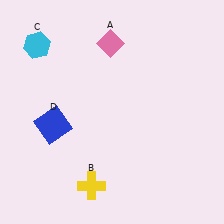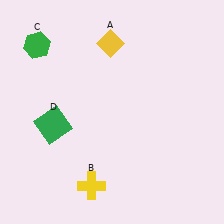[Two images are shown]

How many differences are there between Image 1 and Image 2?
There are 3 differences between the two images.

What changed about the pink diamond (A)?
In Image 1, A is pink. In Image 2, it changed to yellow.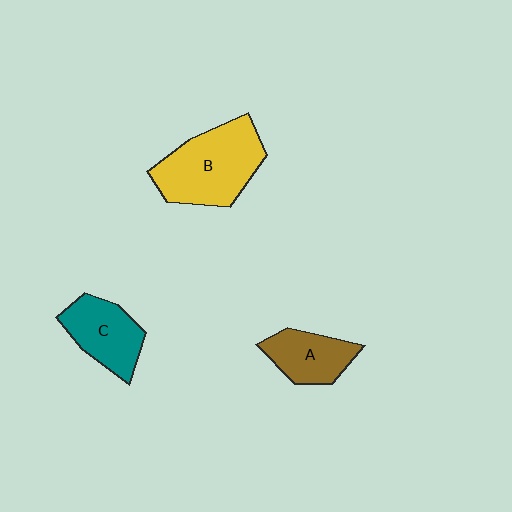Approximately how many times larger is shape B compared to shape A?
Approximately 1.8 times.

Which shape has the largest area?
Shape B (yellow).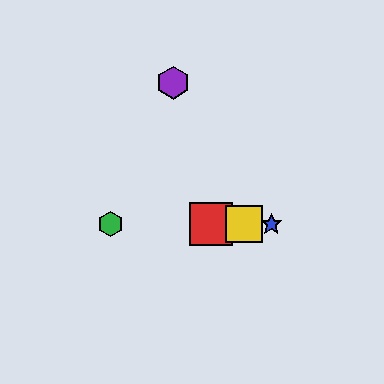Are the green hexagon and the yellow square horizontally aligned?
Yes, both are at y≈224.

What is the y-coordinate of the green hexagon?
The green hexagon is at y≈224.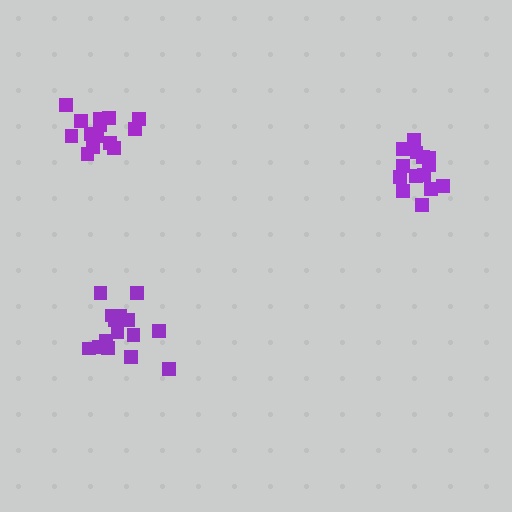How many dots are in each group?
Group 1: 14 dots, Group 2: 15 dots, Group 3: 14 dots (43 total).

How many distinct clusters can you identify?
There are 3 distinct clusters.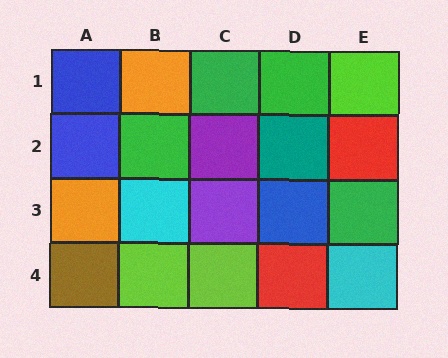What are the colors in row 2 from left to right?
Blue, green, purple, teal, red.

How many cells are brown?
1 cell is brown.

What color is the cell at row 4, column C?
Lime.